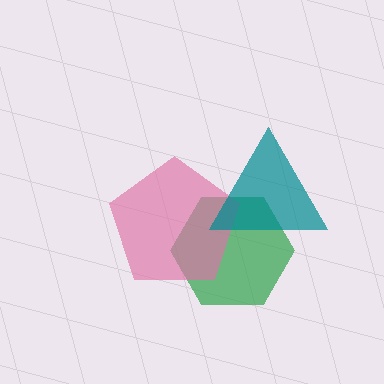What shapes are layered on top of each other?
The layered shapes are: a green hexagon, a pink pentagon, a teal triangle.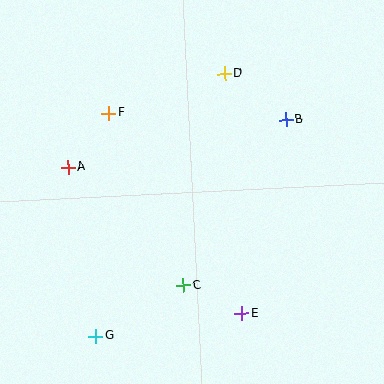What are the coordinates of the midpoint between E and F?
The midpoint between E and F is at (175, 213).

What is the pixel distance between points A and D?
The distance between A and D is 182 pixels.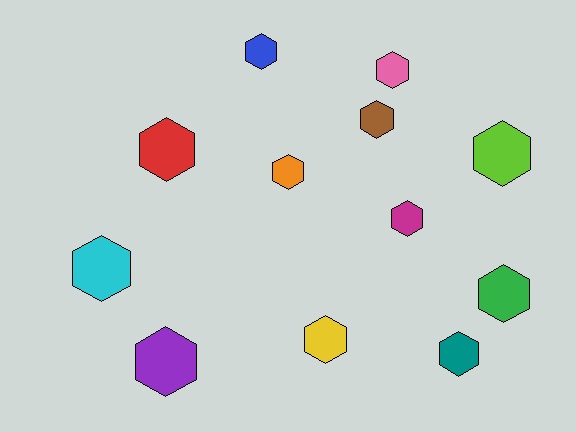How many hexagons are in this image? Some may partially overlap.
There are 12 hexagons.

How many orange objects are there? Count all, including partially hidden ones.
There is 1 orange object.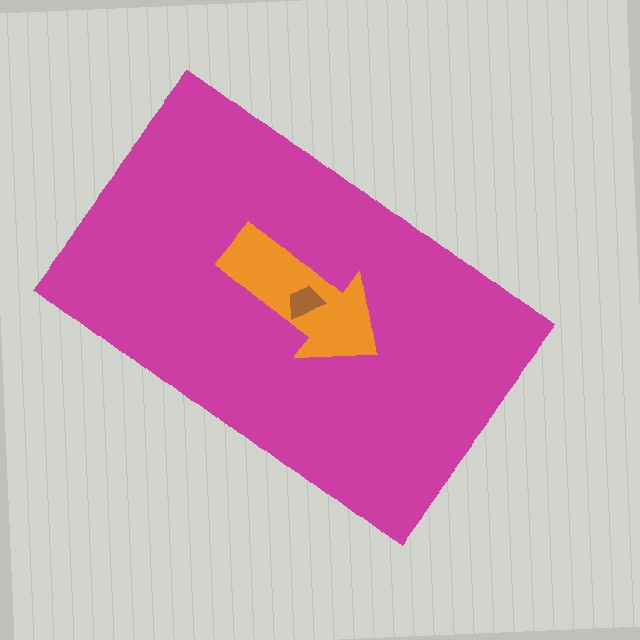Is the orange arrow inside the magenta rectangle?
Yes.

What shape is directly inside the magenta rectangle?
The orange arrow.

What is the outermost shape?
The magenta rectangle.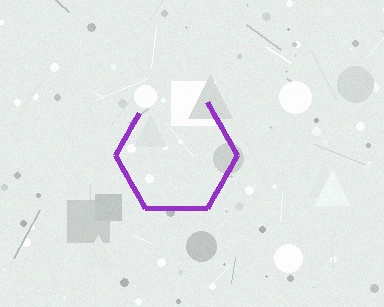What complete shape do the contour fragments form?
The contour fragments form a hexagon.